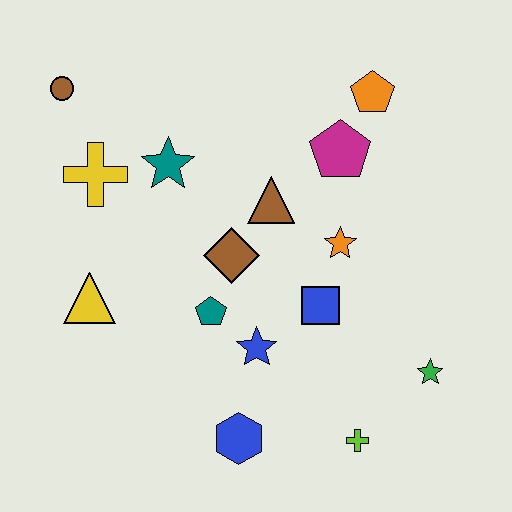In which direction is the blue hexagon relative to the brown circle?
The blue hexagon is below the brown circle.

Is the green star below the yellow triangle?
Yes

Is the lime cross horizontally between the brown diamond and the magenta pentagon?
No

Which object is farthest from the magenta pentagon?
The blue hexagon is farthest from the magenta pentagon.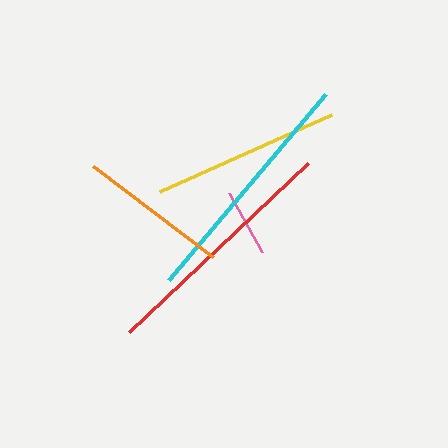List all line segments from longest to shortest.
From longest to shortest: red, cyan, yellow, orange, pink.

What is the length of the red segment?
The red segment is approximately 246 pixels long.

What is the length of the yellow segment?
The yellow segment is approximately 188 pixels long.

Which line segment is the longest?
The red line is the longest at approximately 246 pixels.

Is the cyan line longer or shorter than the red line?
The red line is longer than the cyan line.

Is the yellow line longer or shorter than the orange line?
The yellow line is longer than the orange line.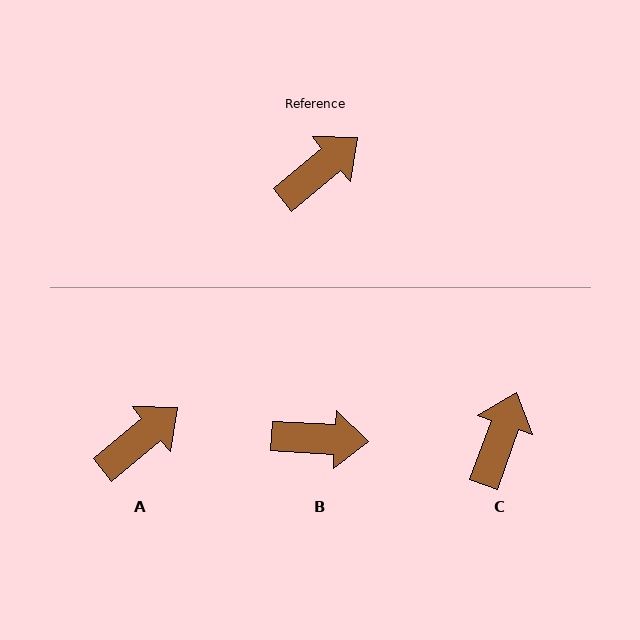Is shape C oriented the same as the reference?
No, it is off by about 31 degrees.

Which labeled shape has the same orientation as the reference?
A.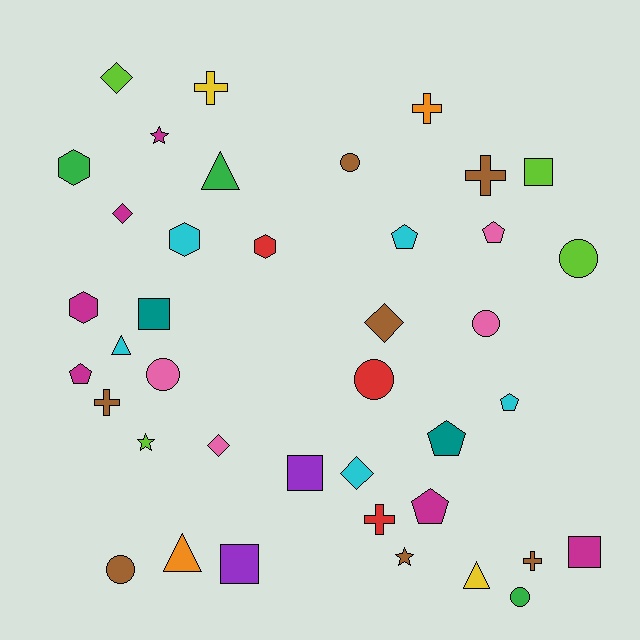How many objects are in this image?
There are 40 objects.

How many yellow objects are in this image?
There are 2 yellow objects.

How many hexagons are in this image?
There are 4 hexagons.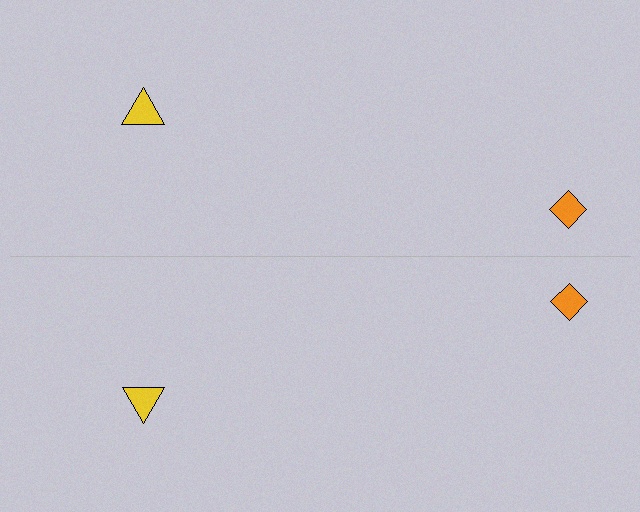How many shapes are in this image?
There are 4 shapes in this image.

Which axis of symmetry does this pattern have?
The pattern has a horizontal axis of symmetry running through the center of the image.